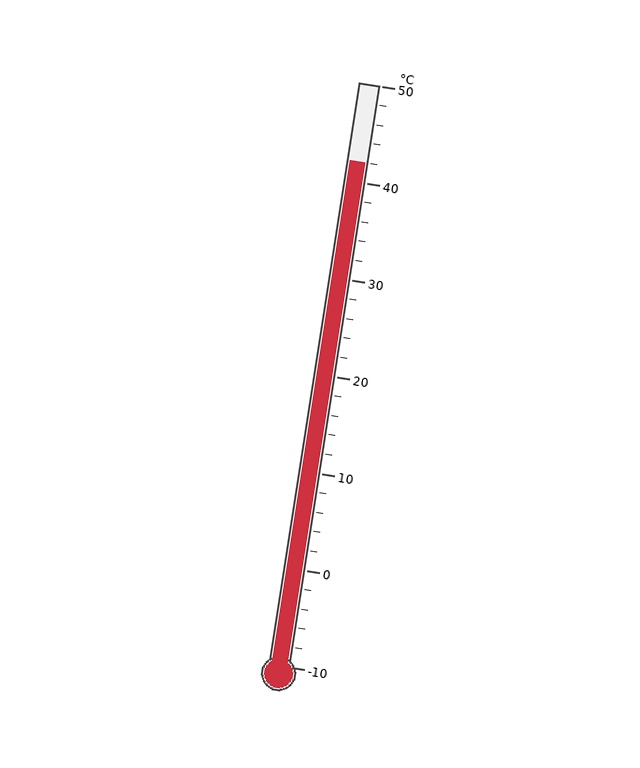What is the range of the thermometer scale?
The thermometer scale ranges from -10°C to 50°C.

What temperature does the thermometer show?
The thermometer shows approximately 42°C.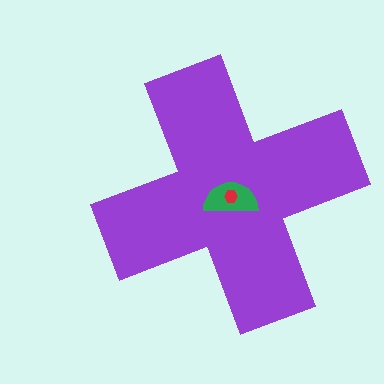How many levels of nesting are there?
3.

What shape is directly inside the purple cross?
The green semicircle.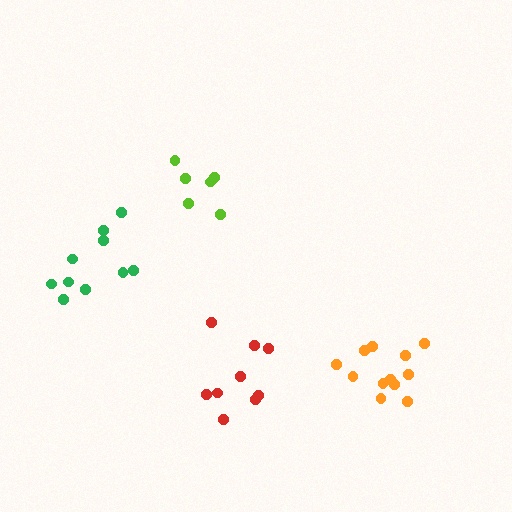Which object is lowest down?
The red cluster is bottommost.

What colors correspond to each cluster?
The clusters are colored: red, lime, green, orange.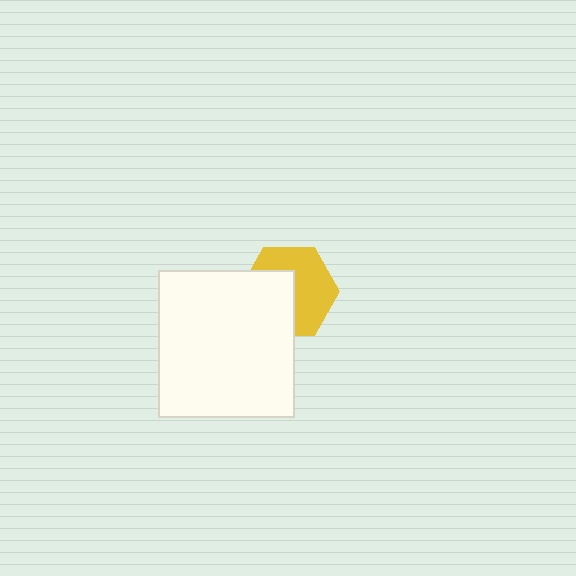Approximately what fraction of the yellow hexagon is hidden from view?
Roughly 46% of the yellow hexagon is hidden behind the white rectangle.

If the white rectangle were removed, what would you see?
You would see the complete yellow hexagon.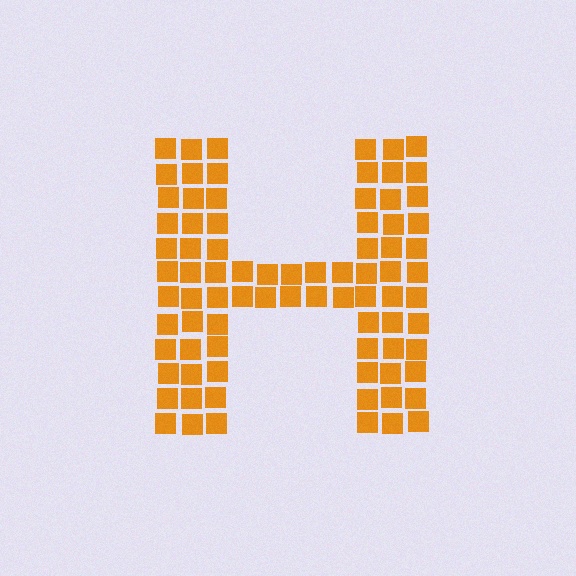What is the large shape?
The large shape is the letter H.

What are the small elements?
The small elements are squares.